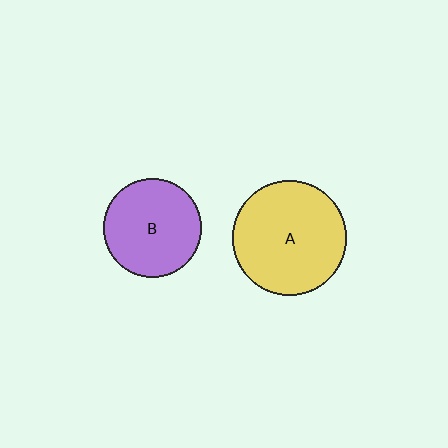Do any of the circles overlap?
No, none of the circles overlap.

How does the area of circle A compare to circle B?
Approximately 1.4 times.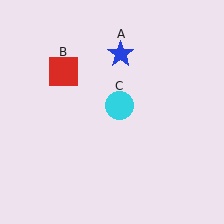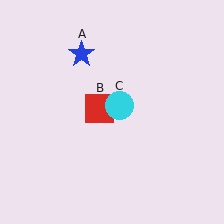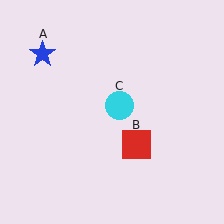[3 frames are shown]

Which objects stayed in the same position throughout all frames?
Cyan circle (object C) remained stationary.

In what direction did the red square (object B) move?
The red square (object B) moved down and to the right.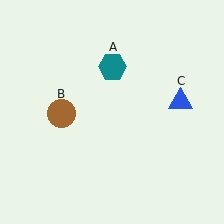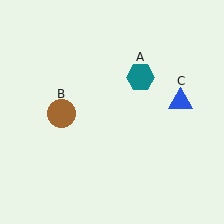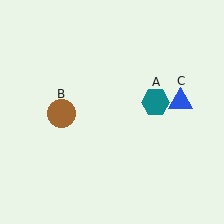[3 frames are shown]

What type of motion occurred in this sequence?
The teal hexagon (object A) rotated clockwise around the center of the scene.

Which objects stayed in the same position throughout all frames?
Brown circle (object B) and blue triangle (object C) remained stationary.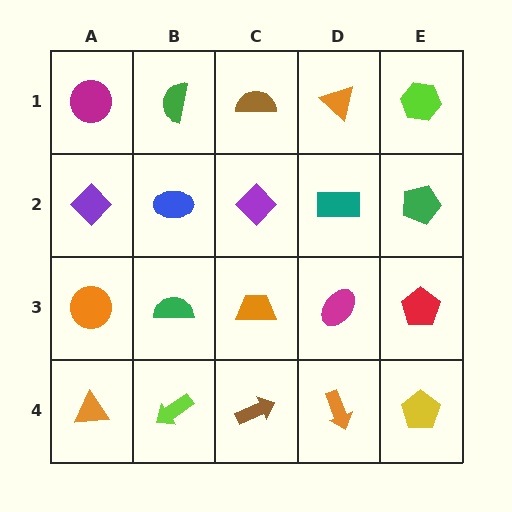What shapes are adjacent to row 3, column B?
A blue ellipse (row 2, column B), a lime arrow (row 4, column B), an orange circle (row 3, column A), an orange trapezoid (row 3, column C).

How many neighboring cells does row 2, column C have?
4.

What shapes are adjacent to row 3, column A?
A purple diamond (row 2, column A), an orange triangle (row 4, column A), a green semicircle (row 3, column B).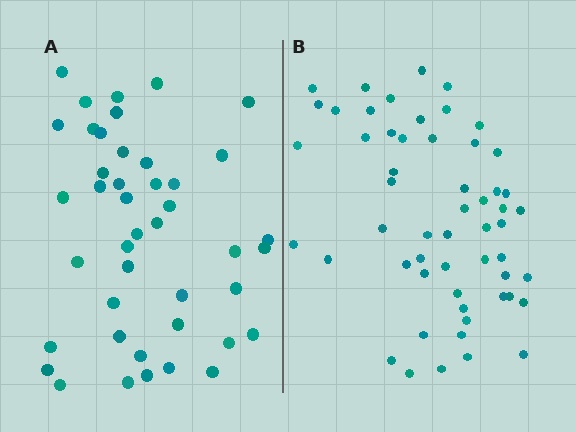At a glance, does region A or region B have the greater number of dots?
Region B (the right region) has more dots.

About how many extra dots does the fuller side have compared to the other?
Region B has roughly 12 or so more dots than region A.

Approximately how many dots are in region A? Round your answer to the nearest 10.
About 40 dots. (The exact count is 43, which rounds to 40.)